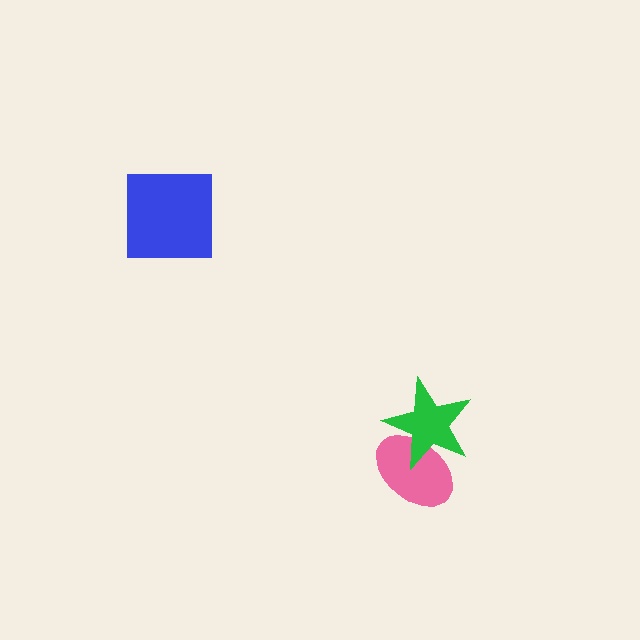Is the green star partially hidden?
No, no other shape covers it.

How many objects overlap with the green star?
1 object overlaps with the green star.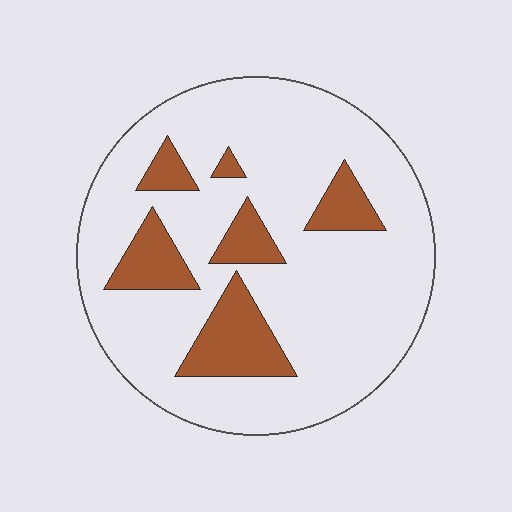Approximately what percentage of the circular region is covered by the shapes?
Approximately 20%.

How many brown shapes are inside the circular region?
6.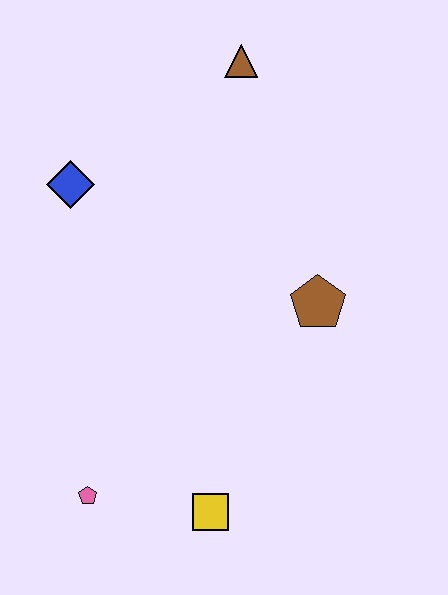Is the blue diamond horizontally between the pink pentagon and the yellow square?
No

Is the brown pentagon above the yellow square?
Yes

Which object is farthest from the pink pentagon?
The brown triangle is farthest from the pink pentagon.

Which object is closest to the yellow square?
The pink pentagon is closest to the yellow square.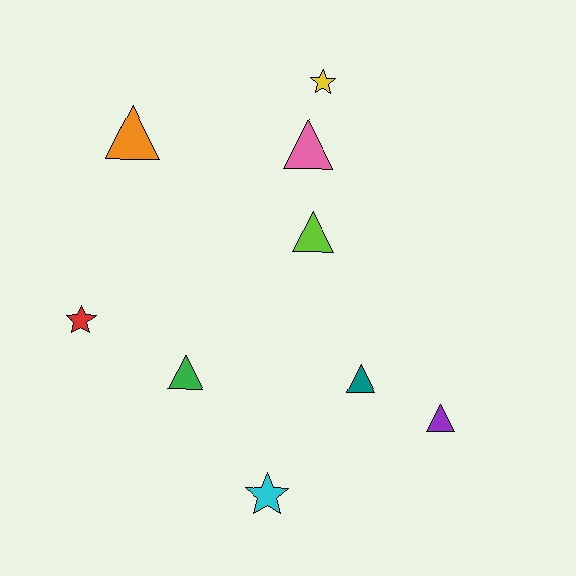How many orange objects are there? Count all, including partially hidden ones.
There is 1 orange object.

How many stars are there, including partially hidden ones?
There are 3 stars.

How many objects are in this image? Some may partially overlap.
There are 9 objects.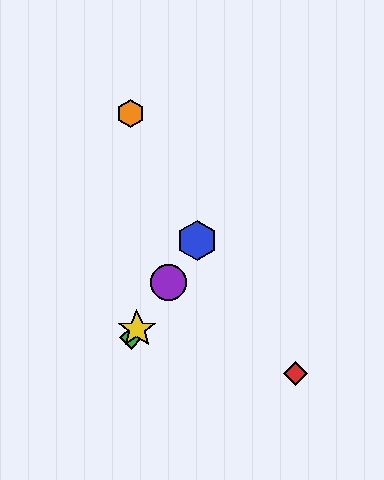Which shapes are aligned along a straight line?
The blue hexagon, the green diamond, the yellow star, the purple circle are aligned along a straight line.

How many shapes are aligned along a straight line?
4 shapes (the blue hexagon, the green diamond, the yellow star, the purple circle) are aligned along a straight line.